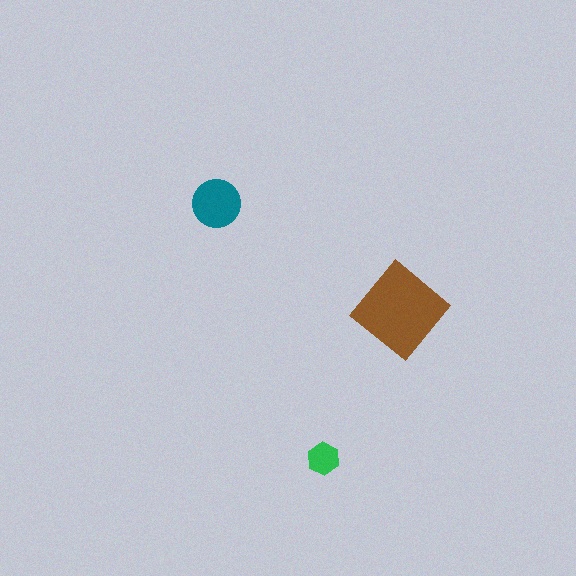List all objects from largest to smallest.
The brown diamond, the teal circle, the green hexagon.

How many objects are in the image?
There are 3 objects in the image.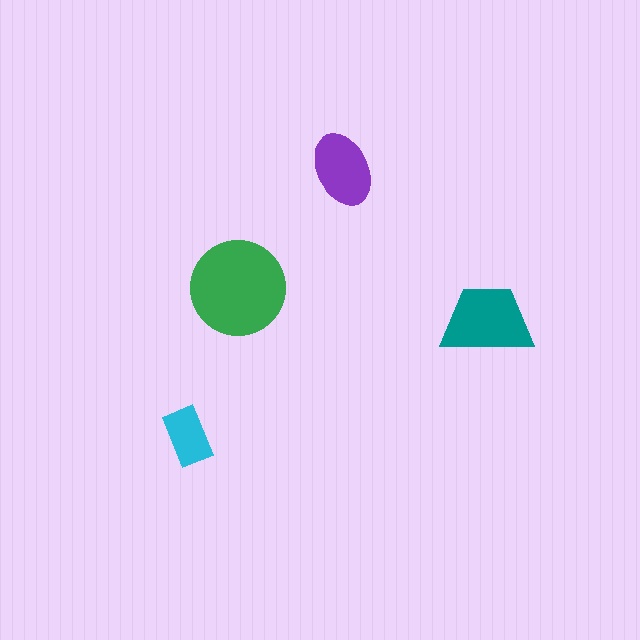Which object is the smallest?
The cyan rectangle.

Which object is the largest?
The green circle.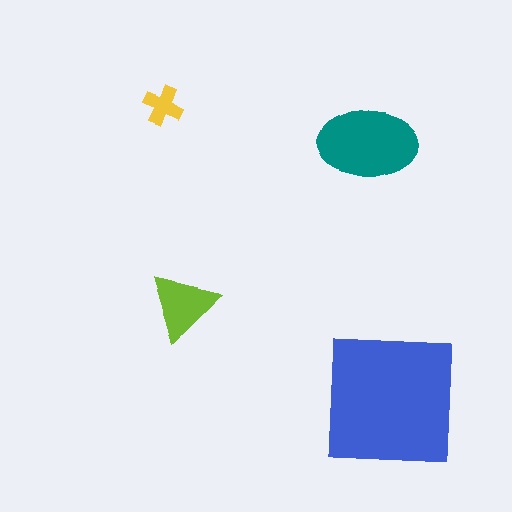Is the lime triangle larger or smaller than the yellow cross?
Larger.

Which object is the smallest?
The yellow cross.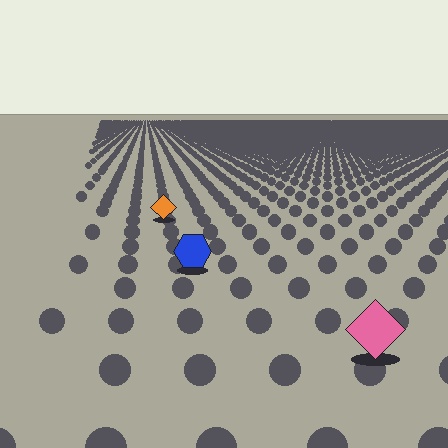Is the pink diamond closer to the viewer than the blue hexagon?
Yes. The pink diamond is closer — you can tell from the texture gradient: the ground texture is coarser near it.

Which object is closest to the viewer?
The pink diamond is closest. The texture marks near it are larger and more spread out.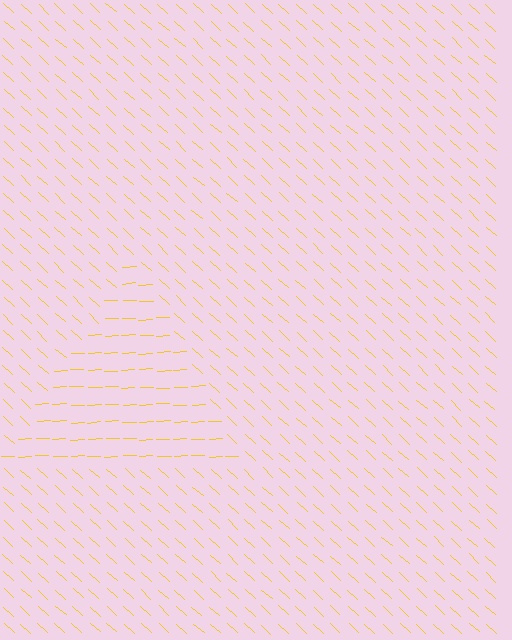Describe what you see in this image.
The image is filled with small yellow line segments. A triangle region in the image has lines oriented differently from the surrounding lines, creating a visible texture boundary.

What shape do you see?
I see a triangle.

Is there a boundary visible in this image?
Yes, there is a texture boundary formed by a change in line orientation.